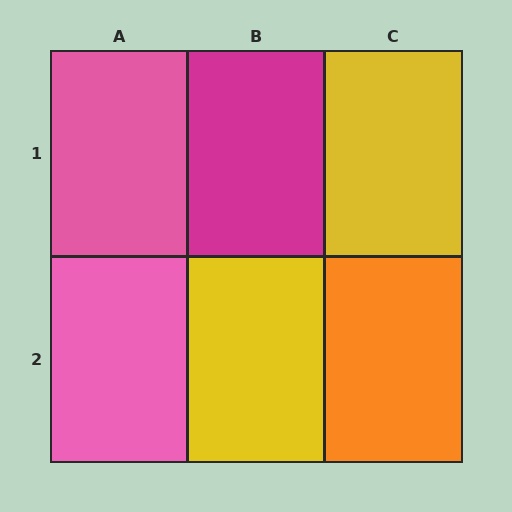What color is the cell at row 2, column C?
Orange.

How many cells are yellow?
2 cells are yellow.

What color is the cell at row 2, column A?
Pink.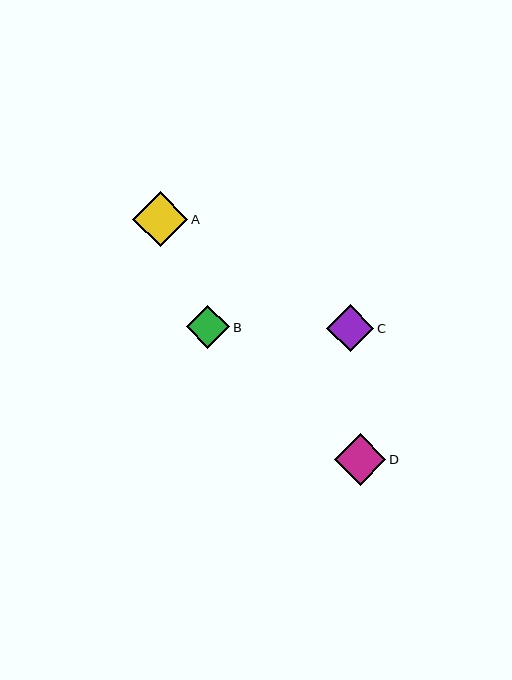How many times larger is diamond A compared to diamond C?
Diamond A is approximately 1.2 times the size of diamond C.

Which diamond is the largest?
Diamond A is the largest with a size of approximately 55 pixels.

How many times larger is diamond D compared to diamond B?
Diamond D is approximately 1.2 times the size of diamond B.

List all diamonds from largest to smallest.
From largest to smallest: A, D, C, B.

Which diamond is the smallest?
Diamond B is the smallest with a size of approximately 44 pixels.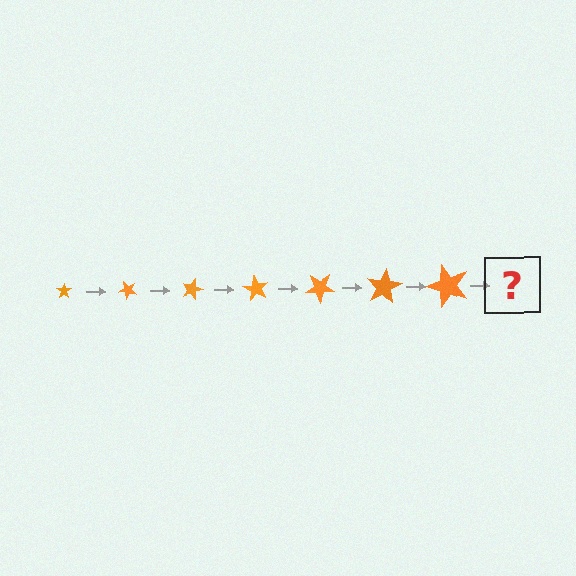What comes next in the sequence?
The next element should be a star, larger than the previous one and rotated 315 degrees from the start.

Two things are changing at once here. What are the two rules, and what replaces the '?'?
The two rules are that the star grows larger each step and it rotates 45 degrees each step. The '?' should be a star, larger than the previous one and rotated 315 degrees from the start.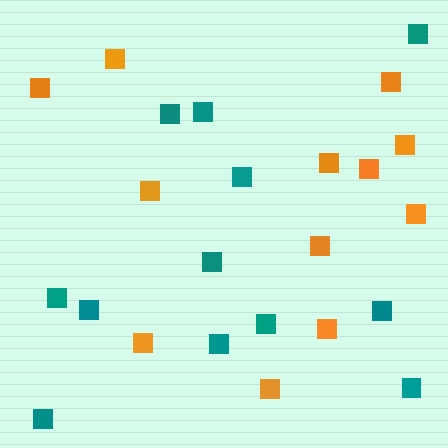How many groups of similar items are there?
There are 2 groups: one group of orange squares (12) and one group of teal squares (12).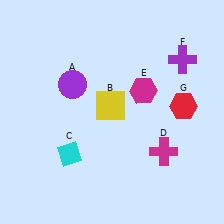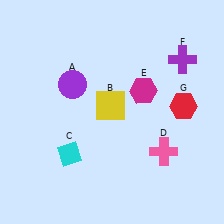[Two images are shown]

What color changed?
The cross (D) changed from magenta in Image 1 to pink in Image 2.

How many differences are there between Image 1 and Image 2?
There is 1 difference between the two images.